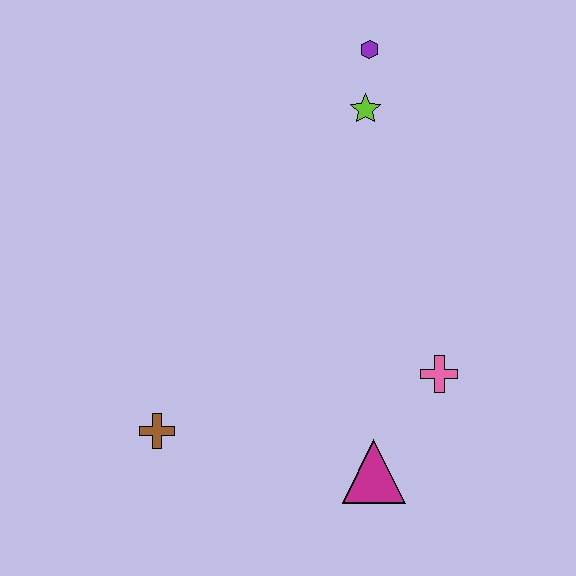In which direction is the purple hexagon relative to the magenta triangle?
The purple hexagon is above the magenta triangle.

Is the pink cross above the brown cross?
Yes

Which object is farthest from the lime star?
The brown cross is farthest from the lime star.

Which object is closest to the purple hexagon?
The lime star is closest to the purple hexagon.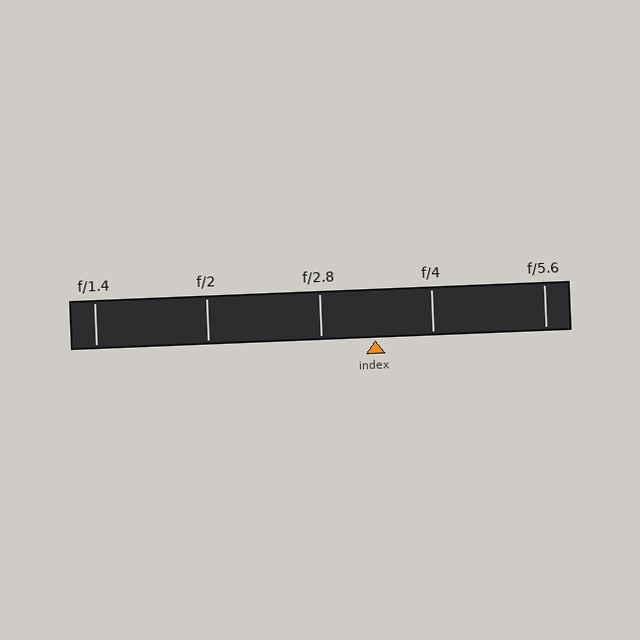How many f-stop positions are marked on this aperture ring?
There are 5 f-stop positions marked.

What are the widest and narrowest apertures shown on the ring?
The widest aperture shown is f/1.4 and the narrowest is f/5.6.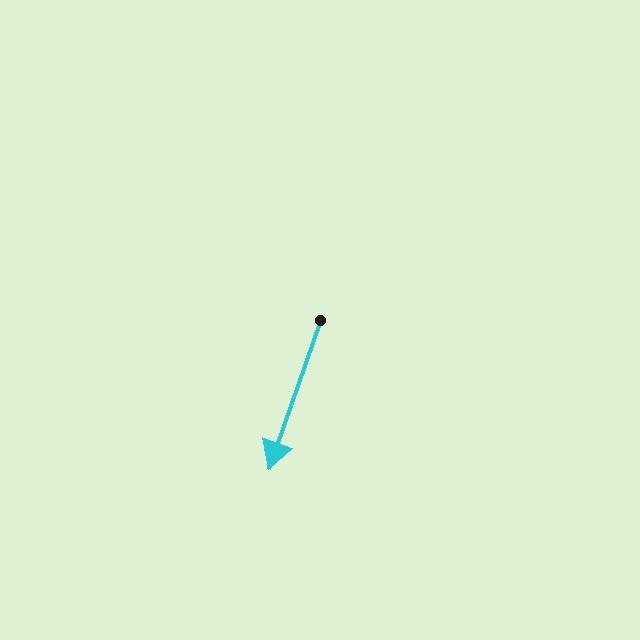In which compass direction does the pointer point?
South.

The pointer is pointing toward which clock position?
Roughly 7 o'clock.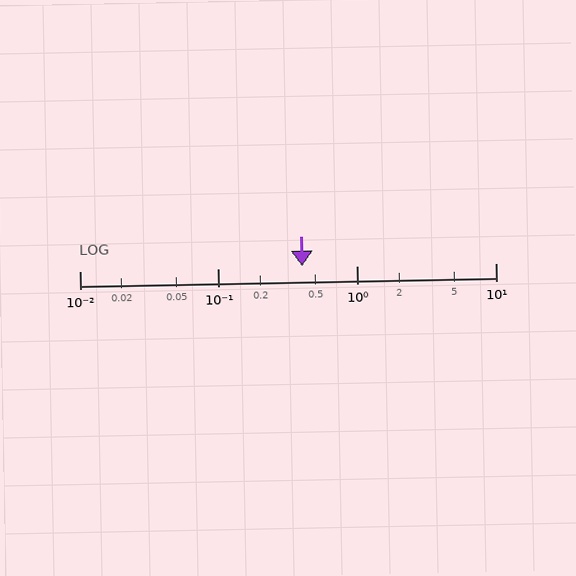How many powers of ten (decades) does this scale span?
The scale spans 3 decades, from 0.01 to 10.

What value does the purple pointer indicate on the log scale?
The pointer indicates approximately 0.4.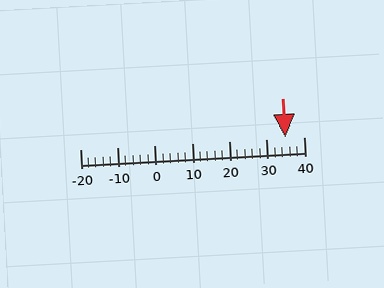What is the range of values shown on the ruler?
The ruler shows values from -20 to 40.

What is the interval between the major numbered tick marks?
The major tick marks are spaced 10 units apart.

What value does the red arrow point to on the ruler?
The red arrow points to approximately 35.